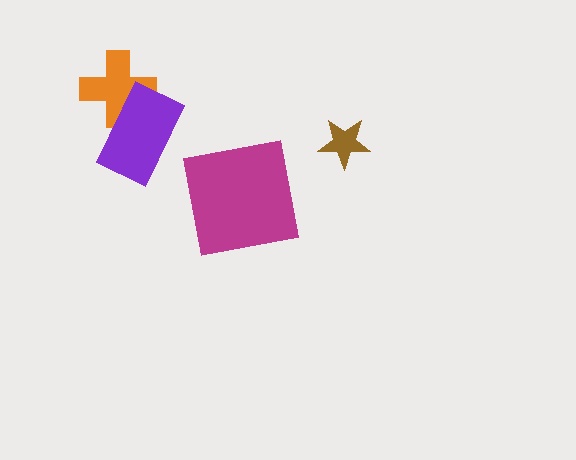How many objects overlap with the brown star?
0 objects overlap with the brown star.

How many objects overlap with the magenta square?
0 objects overlap with the magenta square.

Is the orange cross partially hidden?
Yes, it is partially covered by another shape.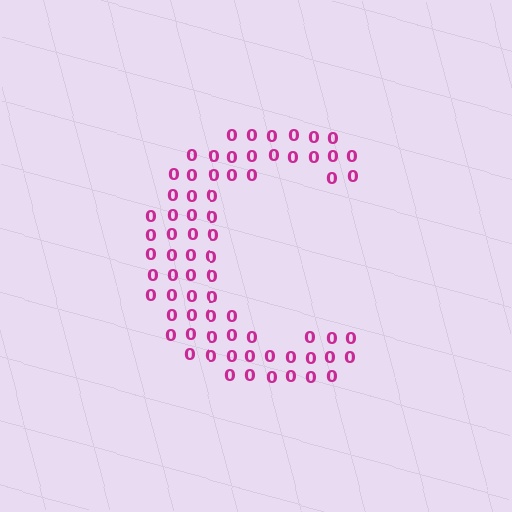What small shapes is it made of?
It is made of small digit 0's.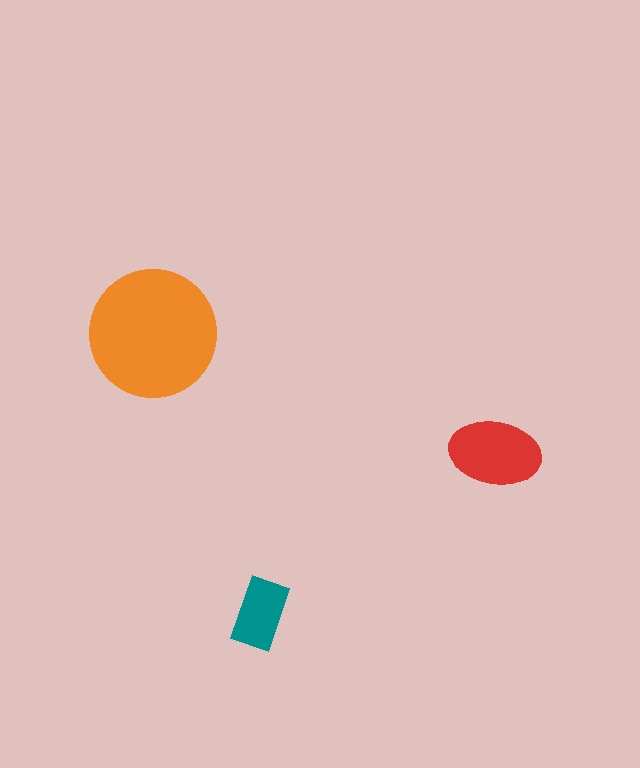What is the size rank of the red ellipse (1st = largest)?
2nd.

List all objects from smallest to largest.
The teal rectangle, the red ellipse, the orange circle.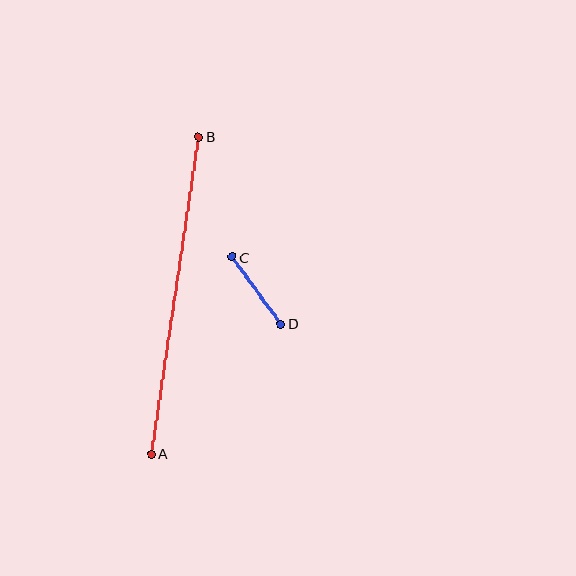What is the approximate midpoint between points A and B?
The midpoint is at approximately (175, 295) pixels.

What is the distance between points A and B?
The distance is approximately 321 pixels.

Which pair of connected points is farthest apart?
Points A and B are farthest apart.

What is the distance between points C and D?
The distance is approximately 83 pixels.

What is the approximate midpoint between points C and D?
The midpoint is at approximately (257, 290) pixels.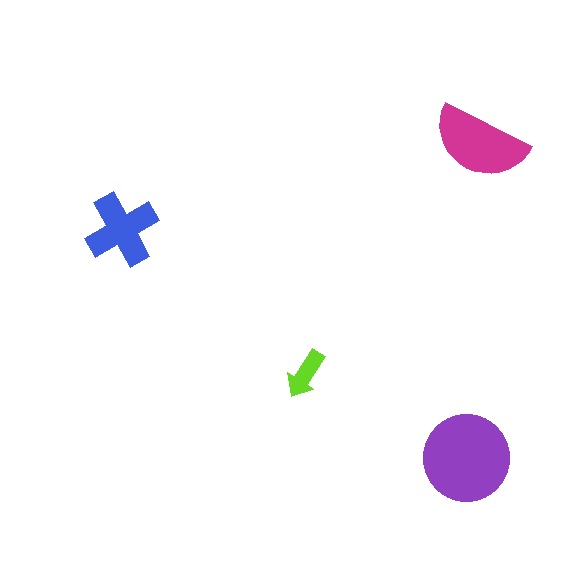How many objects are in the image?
There are 4 objects in the image.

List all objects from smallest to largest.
The lime arrow, the blue cross, the magenta semicircle, the purple circle.